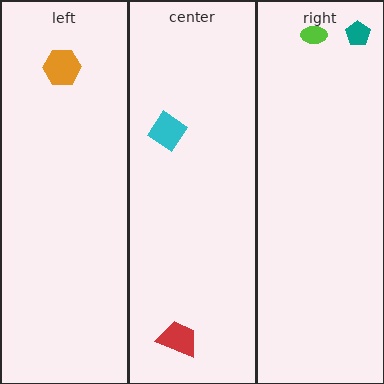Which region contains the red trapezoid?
The center region.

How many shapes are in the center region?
2.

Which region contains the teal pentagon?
The right region.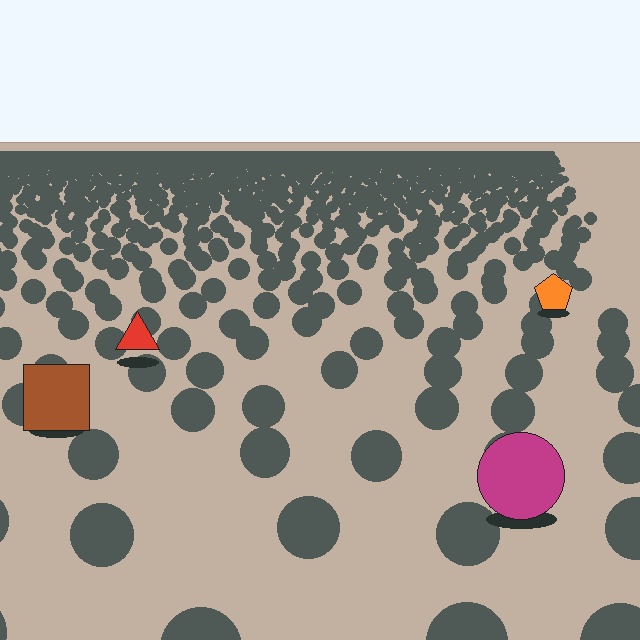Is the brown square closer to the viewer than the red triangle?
Yes. The brown square is closer — you can tell from the texture gradient: the ground texture is coarser near it.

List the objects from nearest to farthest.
From nearest to farthest: the magenta circle, the brown square, the red triangle, the orange pentagon.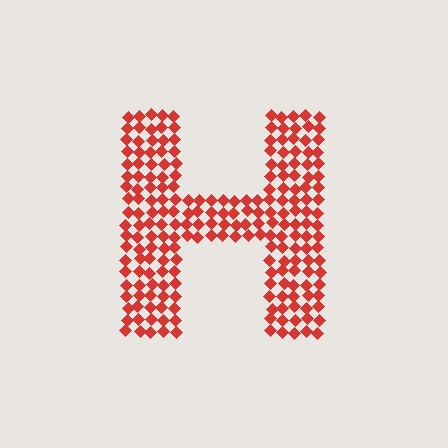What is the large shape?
The large shape is the letter H.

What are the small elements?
The small elements are diamonds.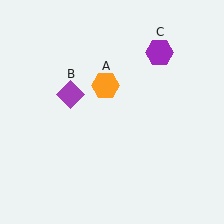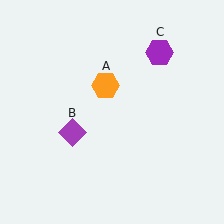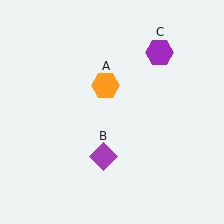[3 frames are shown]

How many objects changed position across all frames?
1 object changed position: purple diamond (object B).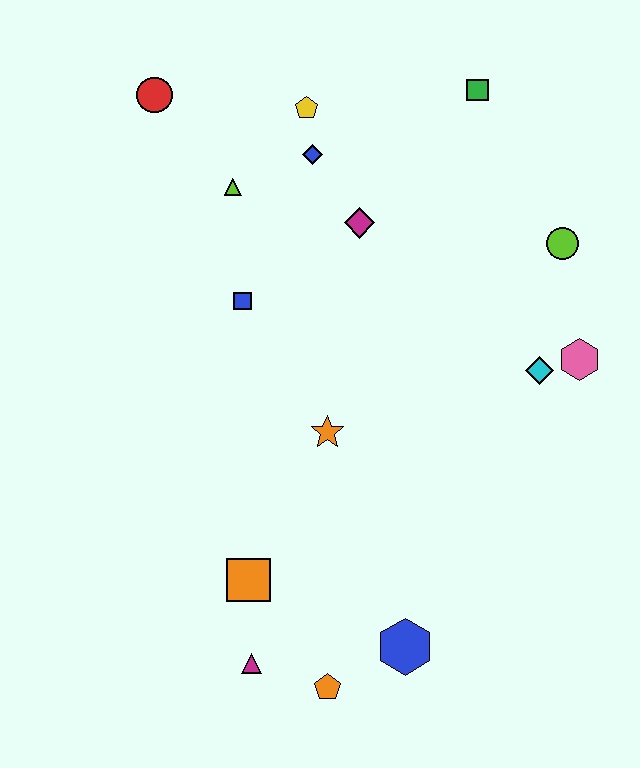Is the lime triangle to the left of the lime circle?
Yes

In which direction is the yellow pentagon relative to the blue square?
The yellow pentagon is above the blue square.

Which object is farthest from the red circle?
The orange pentagon is farthest from the red circle.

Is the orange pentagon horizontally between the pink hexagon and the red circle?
Yes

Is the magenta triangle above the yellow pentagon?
No